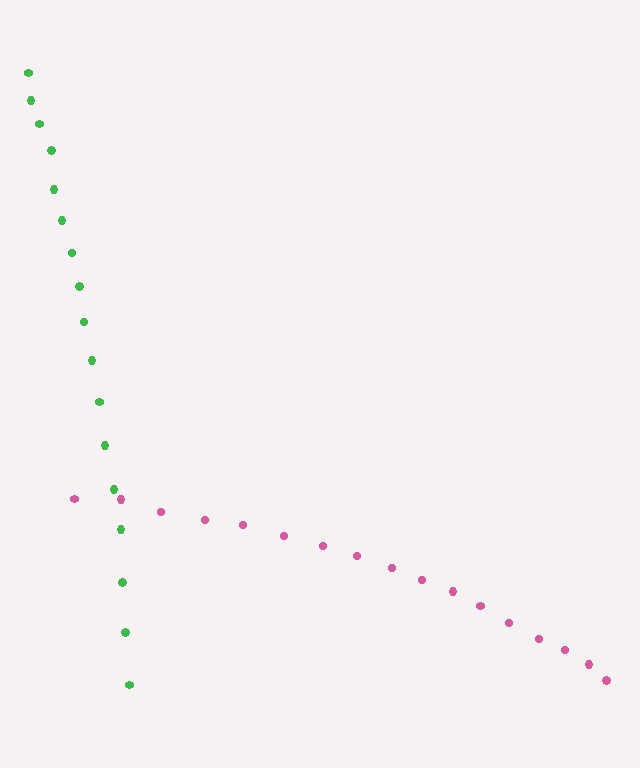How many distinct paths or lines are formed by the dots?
There are 2 distinct paths.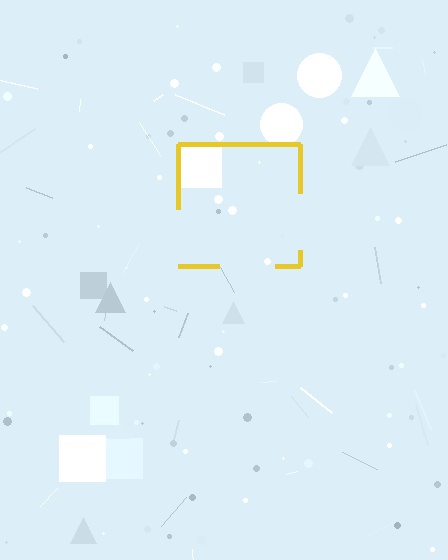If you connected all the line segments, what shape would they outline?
They would outline a square.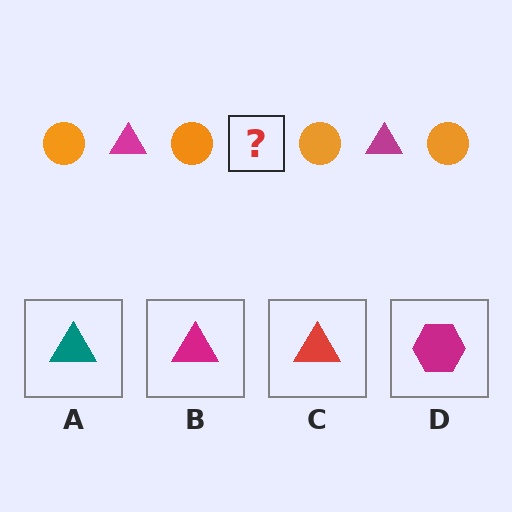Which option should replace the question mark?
Option B.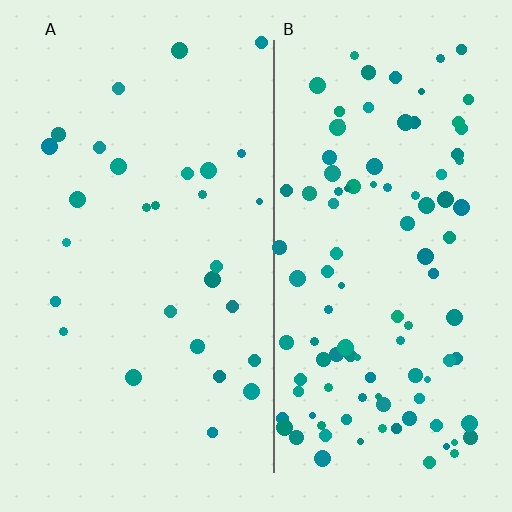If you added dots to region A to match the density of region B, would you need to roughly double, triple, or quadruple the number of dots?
Approximately quadruple.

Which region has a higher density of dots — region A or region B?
B (the right).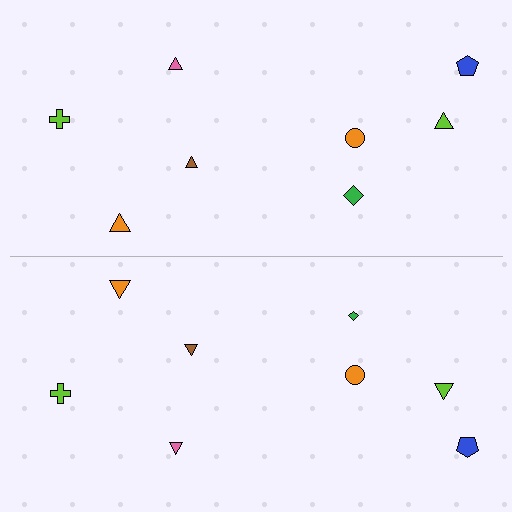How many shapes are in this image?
There are 16 shapes in this image.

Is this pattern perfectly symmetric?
No, the pattern is not perfectly symmetric. The green diamond on the bottom side has a different size than its mirror counterpart.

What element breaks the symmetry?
The green diamond on the bottom side has a different size than its mirror counterpart.